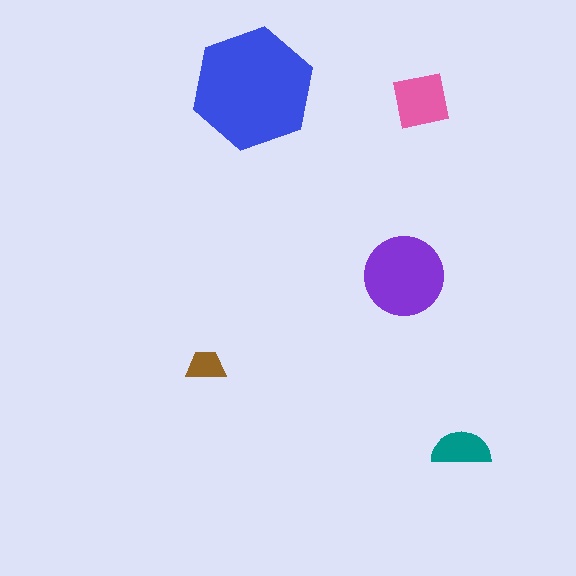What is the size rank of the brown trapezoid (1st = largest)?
5th.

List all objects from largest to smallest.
The blue hexagon, the purple circle, the pink square, the teal semicircle, the brown trapezoid.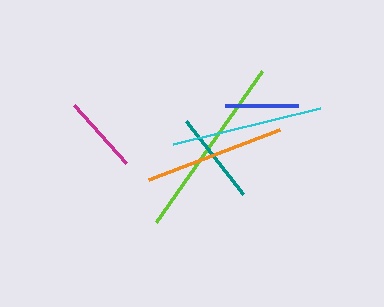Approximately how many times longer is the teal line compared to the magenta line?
The teal line is approximately 1.2 times the length of the magenta line.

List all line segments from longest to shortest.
From longest to shortest: lime, cyan, orange, teal, magenta, blue.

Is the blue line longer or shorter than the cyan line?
The cyan line is longer than the blue line.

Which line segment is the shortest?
The blue line is the shortest at approximately 73 pixels.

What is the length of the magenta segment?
The magenta segment is approximately 78 pixels long.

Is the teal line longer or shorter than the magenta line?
The teal line is longer than the magenta line.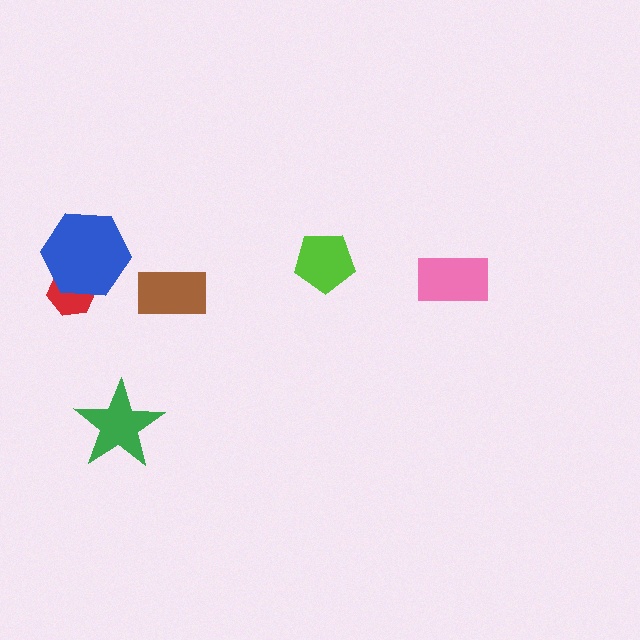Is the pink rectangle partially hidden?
No, no other shape covers it.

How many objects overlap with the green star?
0 objects overlap with the green star.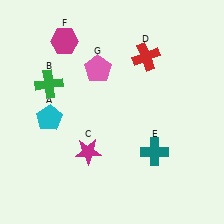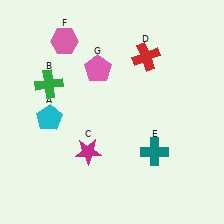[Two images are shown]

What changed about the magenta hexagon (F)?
In Image 1, F is magenta. In Image 2, it changed to pink.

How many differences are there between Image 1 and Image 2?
There is 1 difference between the two images.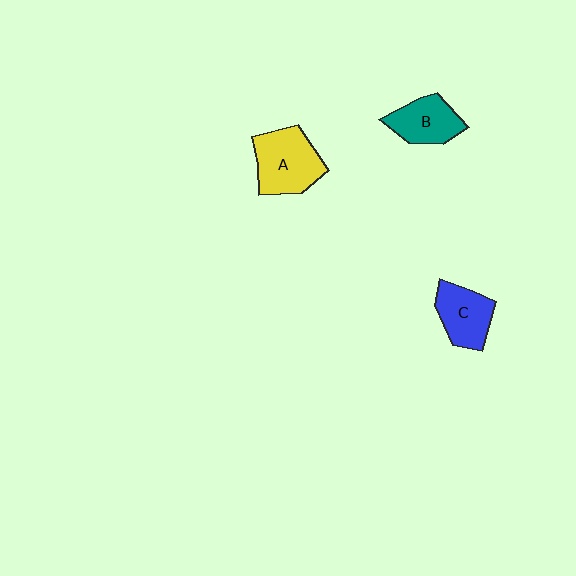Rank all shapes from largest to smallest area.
From largest to smallest: A (yellow), C (blue), B (teal).